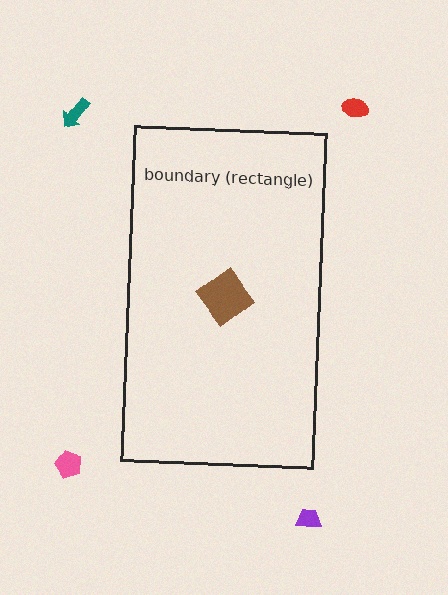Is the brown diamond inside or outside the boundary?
Inside.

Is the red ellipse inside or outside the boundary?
Outside.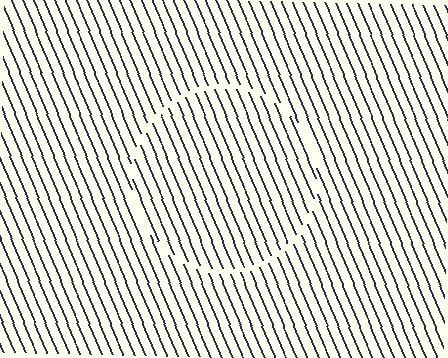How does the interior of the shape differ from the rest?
The interior of the shape contains the same grating, shifted by half a period — the contour is defined by the phase discontinuity where line-ends from the inner and outer gratings abut.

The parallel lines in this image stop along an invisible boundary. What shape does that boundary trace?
An illusory circle. The interior of the shape contains the same grating, shifted by half a period — the contour is defined by the phase discontinuity where line-ends from the inner and outer gratings abut.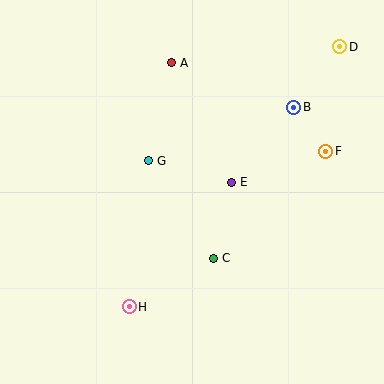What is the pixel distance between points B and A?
The distance between B and A is 130 pixels.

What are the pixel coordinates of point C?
Point C is at (213, 258).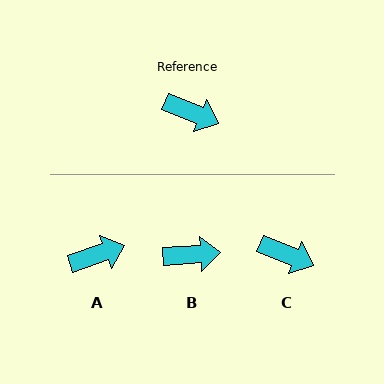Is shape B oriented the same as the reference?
No, it is off by about 26 degrees.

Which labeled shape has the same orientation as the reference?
C.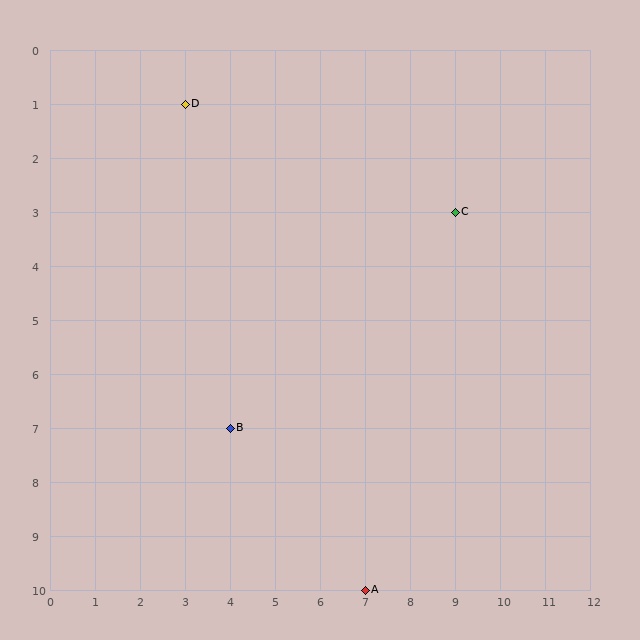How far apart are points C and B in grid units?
Points C and B are 5 columns and 4 rows apart (about 6.4 grid units diagonally).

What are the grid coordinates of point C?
Point C is at grid coordinates (9, 3).